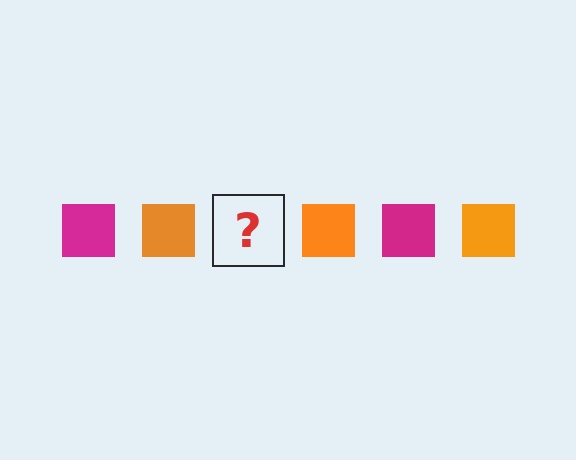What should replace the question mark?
The question mark should be replaced with a magenta square.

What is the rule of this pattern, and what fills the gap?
The rule is that the pattern cycles through magenta, orange squares. The gap should be filled with a magenta square.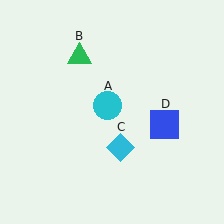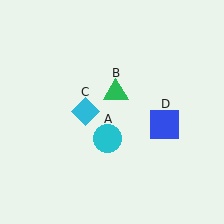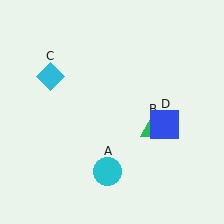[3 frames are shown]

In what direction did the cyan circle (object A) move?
The cyan circle (object A) moved down.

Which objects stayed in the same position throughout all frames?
Blue square (object D) remained stationary.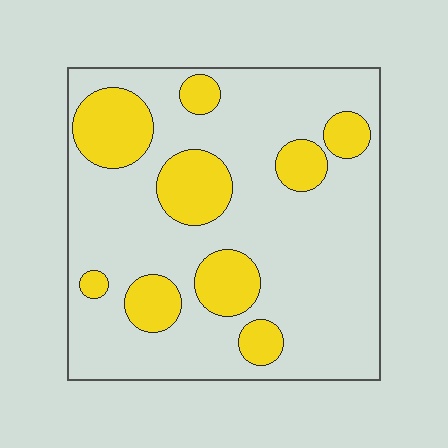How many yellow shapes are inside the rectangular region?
9.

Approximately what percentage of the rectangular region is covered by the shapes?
Approximately 25%.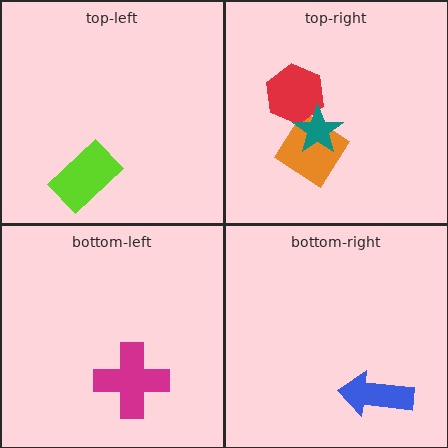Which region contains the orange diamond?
The top-right region.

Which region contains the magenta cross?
The bottom-left region.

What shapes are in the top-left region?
The lime rectangle.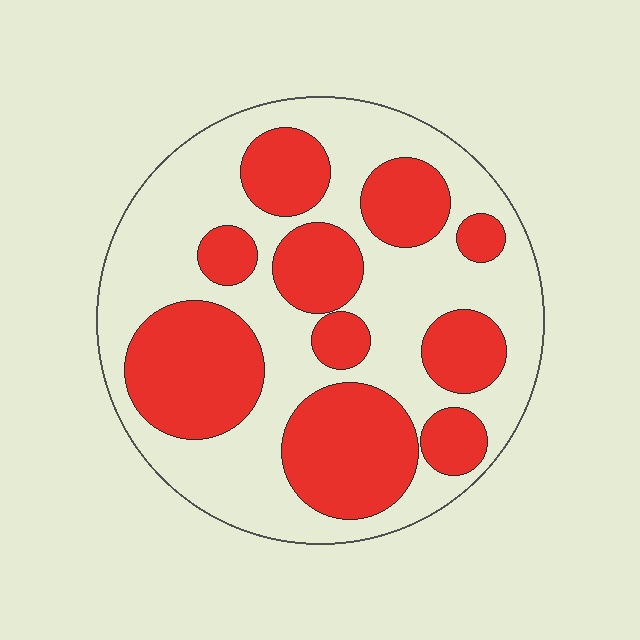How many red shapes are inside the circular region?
10.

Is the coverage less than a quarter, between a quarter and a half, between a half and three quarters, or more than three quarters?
Between a quarter and a half.